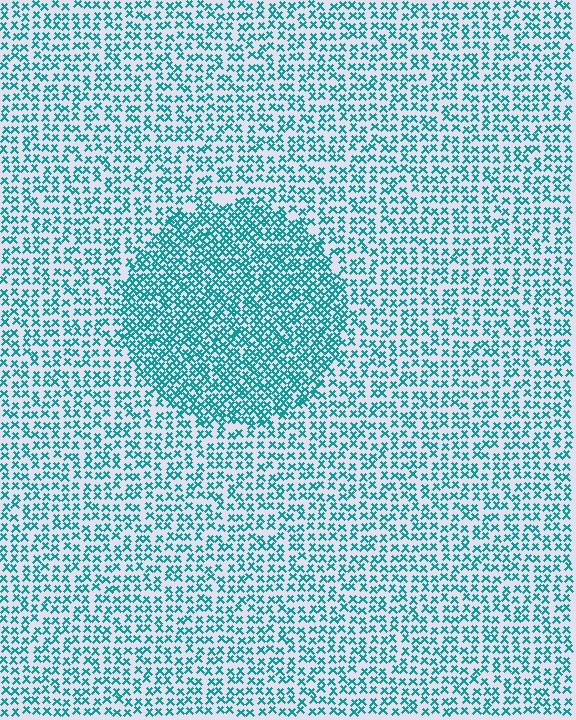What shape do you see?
I see a circle.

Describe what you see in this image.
The image contains small teal elements arranged at two different densities. A circle-shaped region is visible where the elements are more densely packed than the surrounding area.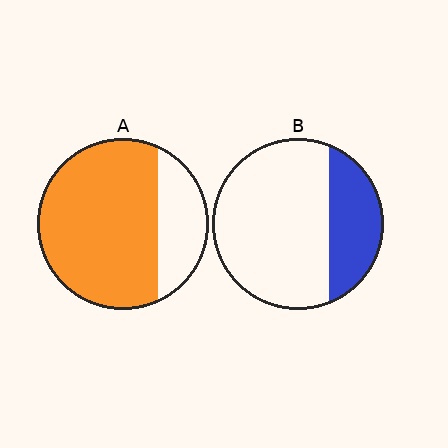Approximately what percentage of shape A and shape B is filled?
A is approximately 75% and B is approximately 30%.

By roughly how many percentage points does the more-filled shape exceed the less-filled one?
By roughly 50 percentage points (A over B).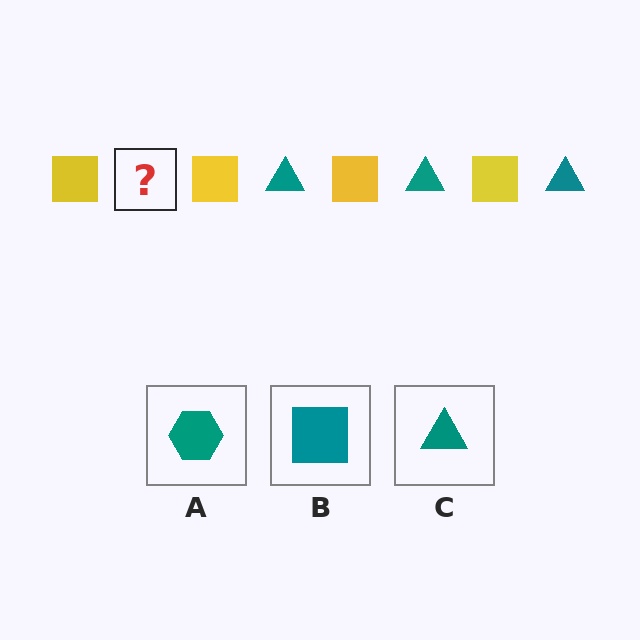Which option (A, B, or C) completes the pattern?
C.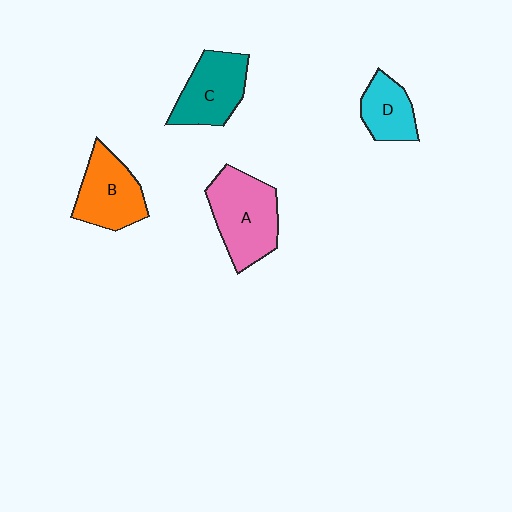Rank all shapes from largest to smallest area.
From largest to smallest: A (pink), B (orange), C (teal), D (cyan).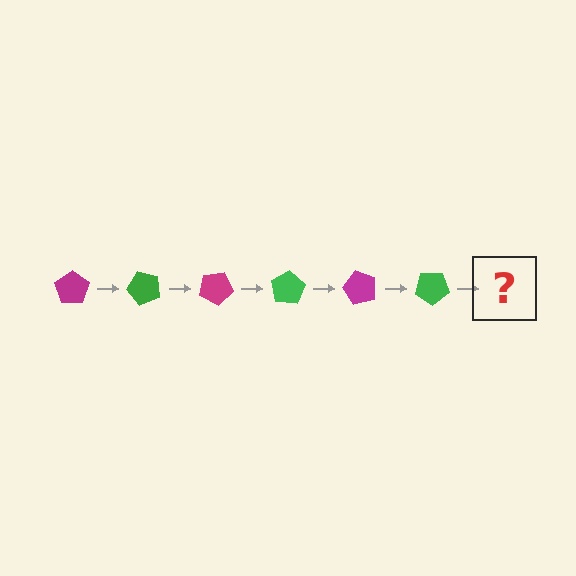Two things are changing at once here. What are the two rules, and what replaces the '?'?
The two rules are that it rotates 50 degrees each step and the color cycles through magenta and green. The '?' should be a magenta pentagon, rotated 300 degrees from the start.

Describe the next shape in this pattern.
It should be a magenta pentagon, rotated 300 degrees from the start.